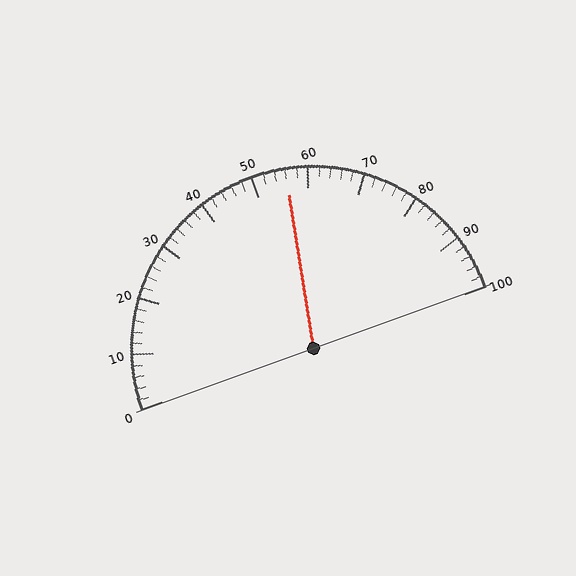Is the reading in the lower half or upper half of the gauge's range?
The reading is in the upper half of the range (0 to 100).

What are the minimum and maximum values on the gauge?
The gauge ranges from 0 to 100.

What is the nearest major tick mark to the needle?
The nearest major tick mark is 60.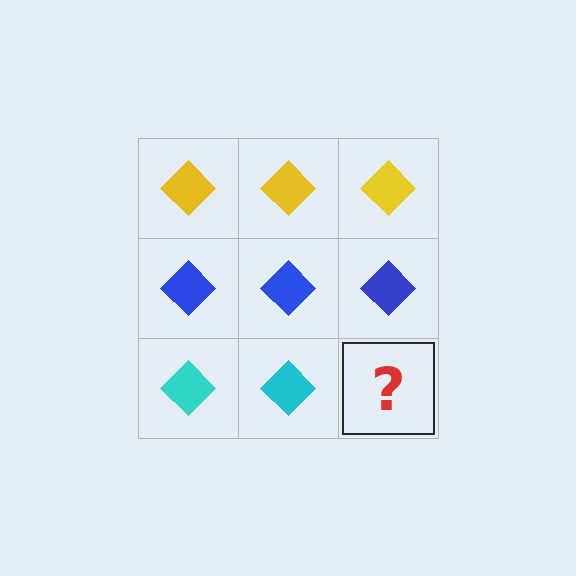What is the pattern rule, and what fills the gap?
The rule is that each row has a consistent color. The gap should be filled with a cyan diamond.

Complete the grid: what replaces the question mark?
The question mark should be replaced with a cyan diamond.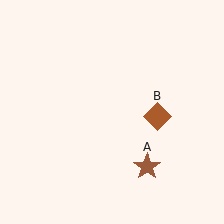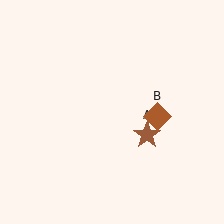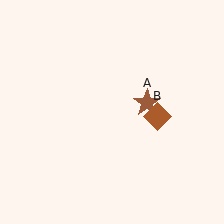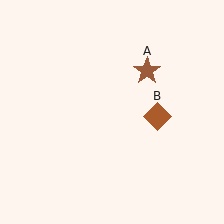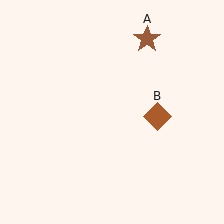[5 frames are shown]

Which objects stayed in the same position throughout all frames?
Brown diamond (object B) remained stationary.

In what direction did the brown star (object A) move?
The brown star (object A) moved up.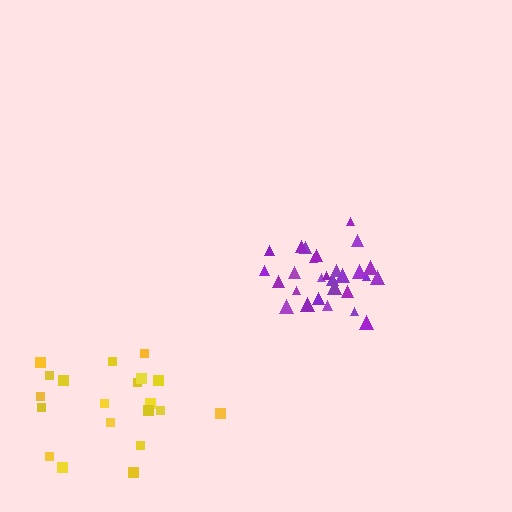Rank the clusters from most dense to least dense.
purple, yellow.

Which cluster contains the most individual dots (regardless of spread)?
Purple (28).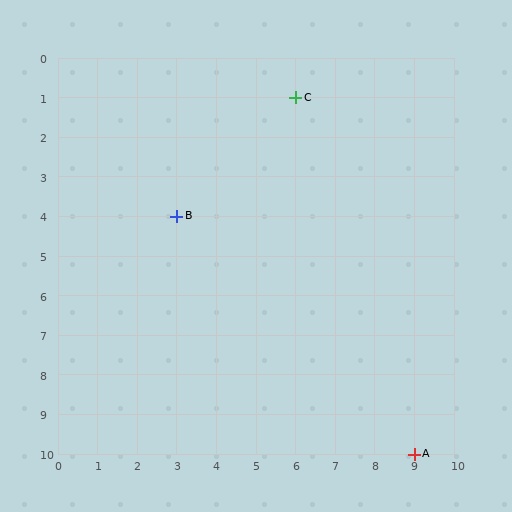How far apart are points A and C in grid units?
Points A and C are 3 columns and 9 rows apart (about 9.5 grid units diagonally).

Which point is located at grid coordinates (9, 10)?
Point A is at (9, 10).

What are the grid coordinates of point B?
Point B is at grid coordinates (3, 4).